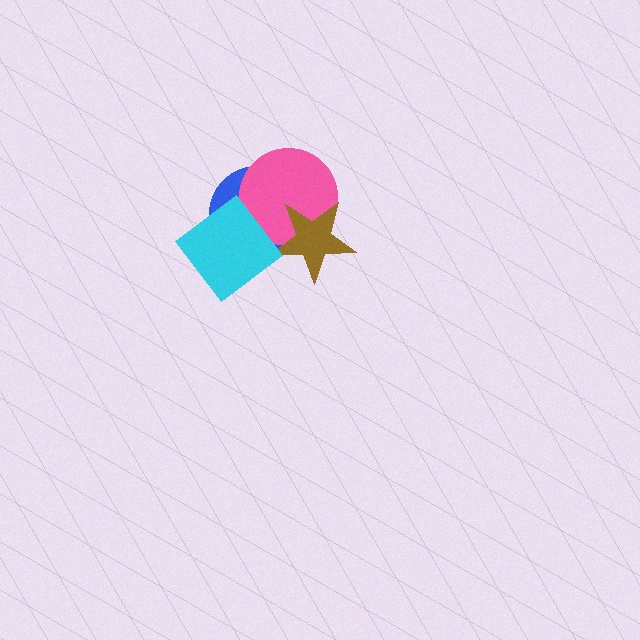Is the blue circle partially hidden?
Yes, it is partially covered by another shape.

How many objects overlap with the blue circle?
3 objects overlap with the blue circle.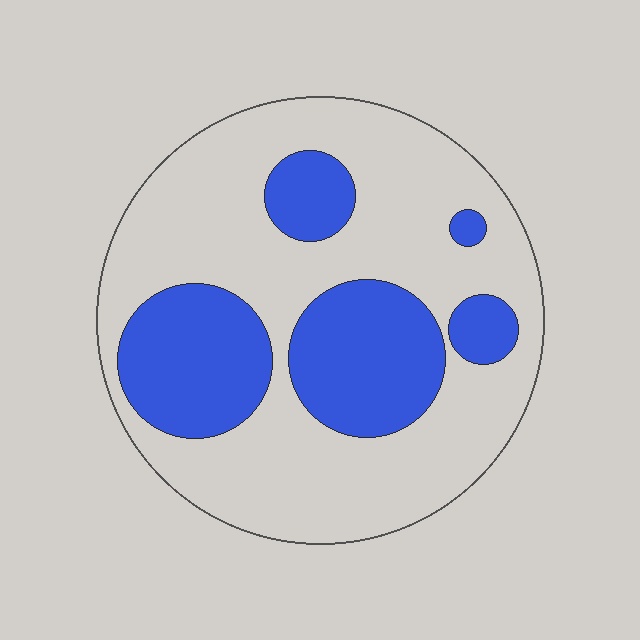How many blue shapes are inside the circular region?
5.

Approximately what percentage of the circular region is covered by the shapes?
Approximately 30%.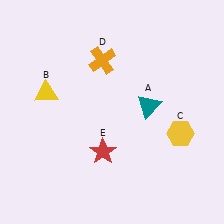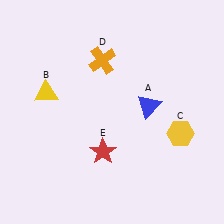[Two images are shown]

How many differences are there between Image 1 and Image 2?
There is 1 difference between the two images.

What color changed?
The triangle (A) changed from teal in Image 1 to blue in Image 2.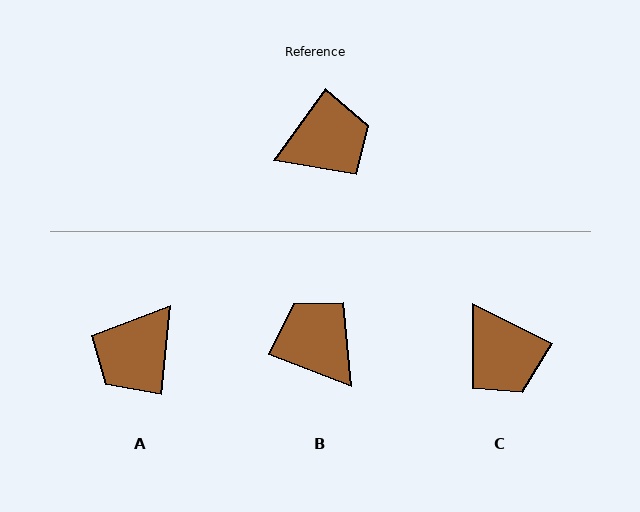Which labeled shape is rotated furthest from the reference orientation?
A, about 150 degrees away.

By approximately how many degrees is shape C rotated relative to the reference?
Approximately 81 degrees clockwise.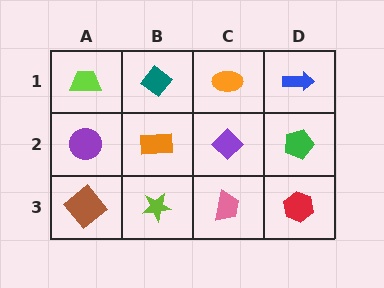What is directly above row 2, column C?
An orange ellipse.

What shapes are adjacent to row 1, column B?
An orange rectangle (row 2, column B), a lime trapezoid (row 1, column A), an orange ellipse (row 1, column C).